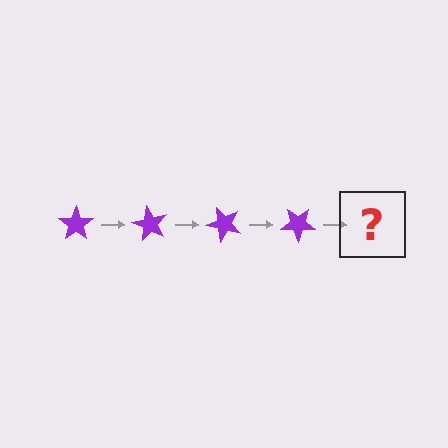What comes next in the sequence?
The next element should be a purple star rotated 240 degrees.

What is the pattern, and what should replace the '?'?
The pattern is that the star rotates 60 degrees each step. The '?' should be a purple star rotated 240 degrees.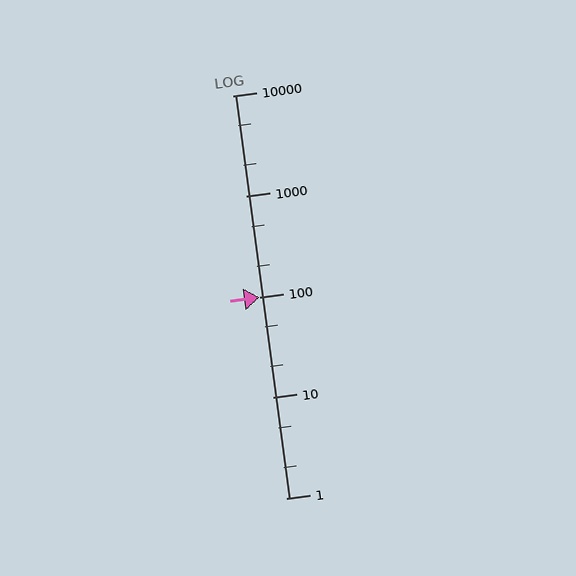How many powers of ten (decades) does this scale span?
The scale spans 4 decades, from 1 to 10000.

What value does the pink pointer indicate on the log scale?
The pointer indicates approximately 100.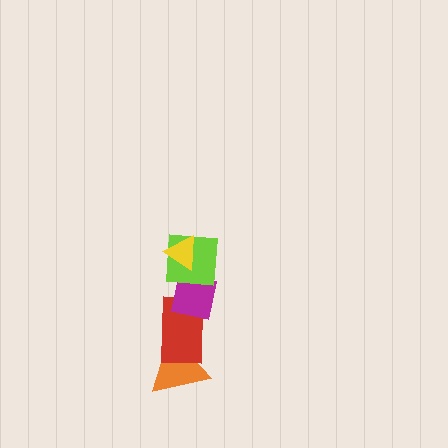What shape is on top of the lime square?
The yellow triangle is on top of the lime square.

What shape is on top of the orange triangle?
The red rectangle is on top of the orange triangle.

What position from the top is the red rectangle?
The red rectangle is 4th from the top.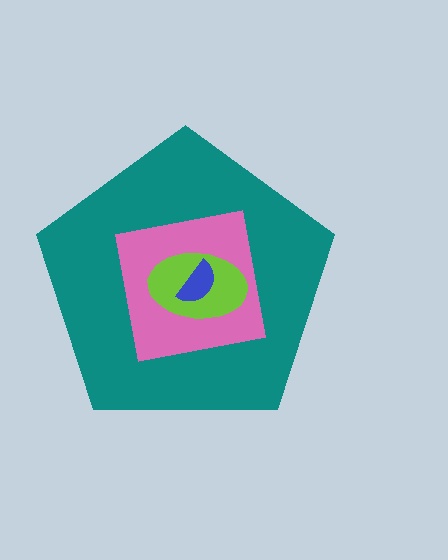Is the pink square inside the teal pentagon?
Yes.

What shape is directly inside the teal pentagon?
The pink square.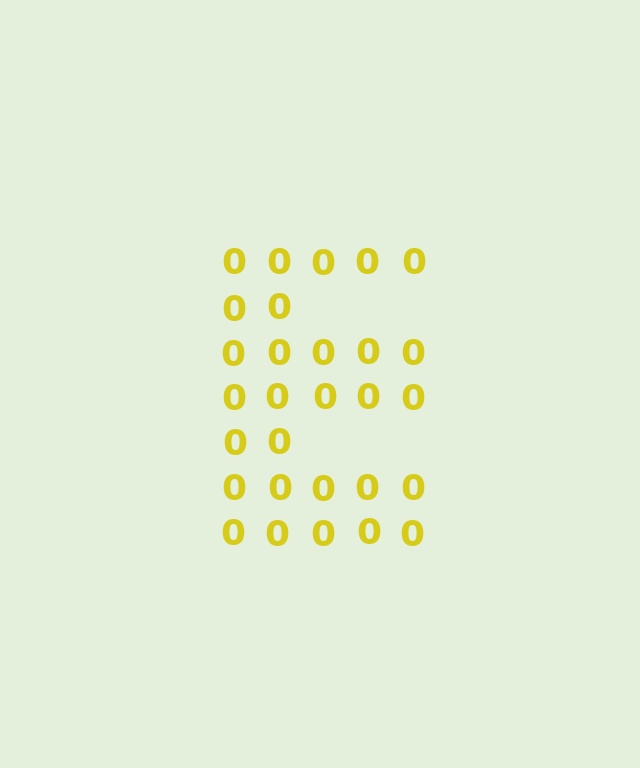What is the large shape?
The large shape is the letter E.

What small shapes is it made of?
It is made of small digit 0's.